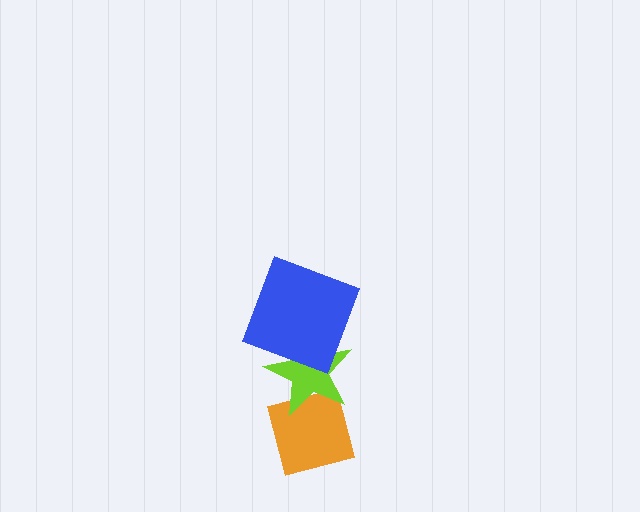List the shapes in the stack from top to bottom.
From top to bottom: the blue square, the lime star, the orange square.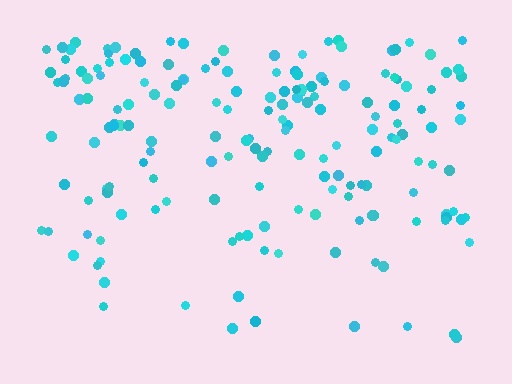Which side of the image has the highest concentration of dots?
The top.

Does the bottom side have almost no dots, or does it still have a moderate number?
Still a moderate number, just noticeably fewer than the top.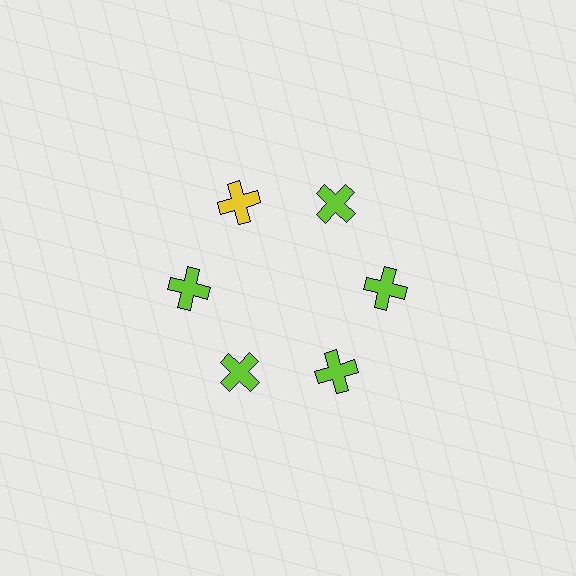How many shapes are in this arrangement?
There are 6 shapes arranged in a ring pattern.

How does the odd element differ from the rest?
It has a different color: yellow instead of lime.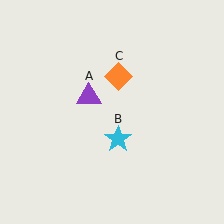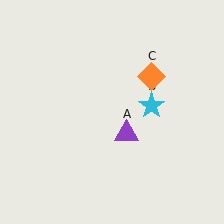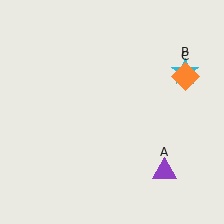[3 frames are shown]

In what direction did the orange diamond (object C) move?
The orange diamond (object C) moved right.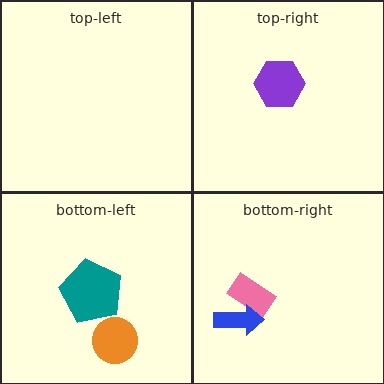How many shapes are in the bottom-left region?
2.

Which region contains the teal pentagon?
The bottom-left region.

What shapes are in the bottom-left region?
The orange circle, the teal pentagon.